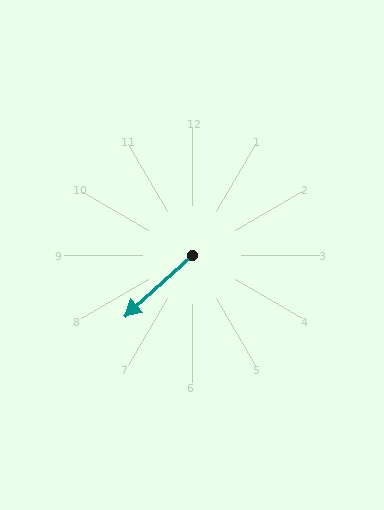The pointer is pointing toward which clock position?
Roughly 8 o'clock.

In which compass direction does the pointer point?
Southwest.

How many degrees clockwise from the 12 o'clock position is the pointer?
Approximately 228 degrees.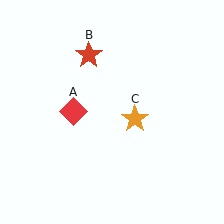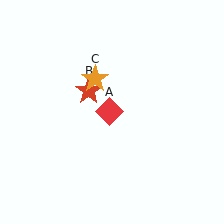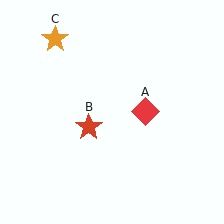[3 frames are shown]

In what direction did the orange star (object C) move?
The orange star (object C) moved up and to the left.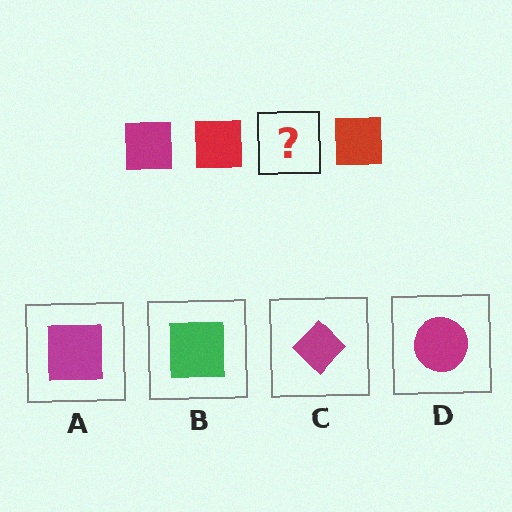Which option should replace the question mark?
Option A.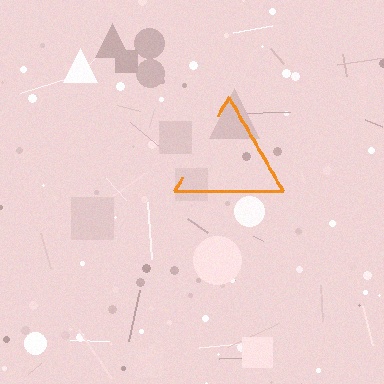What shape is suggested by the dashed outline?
The dashed outline suggests a triangle.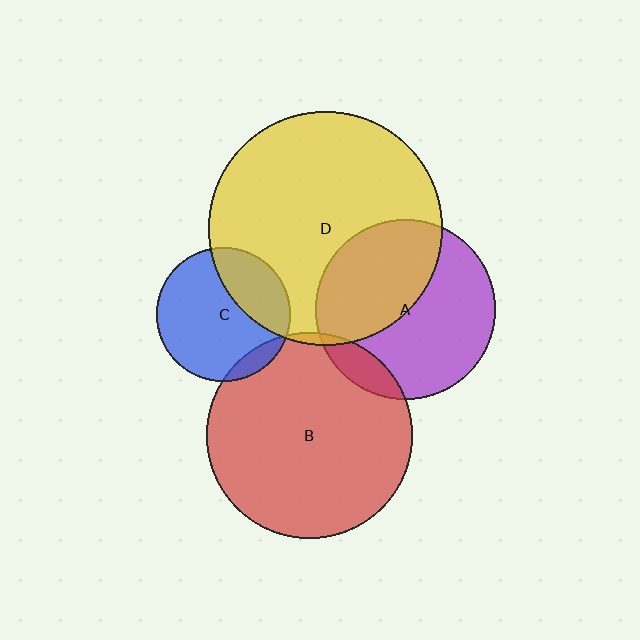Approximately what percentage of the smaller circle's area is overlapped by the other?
Approximately 10%.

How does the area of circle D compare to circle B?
Approximately 1.3 times.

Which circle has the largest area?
Circle D (yellow).